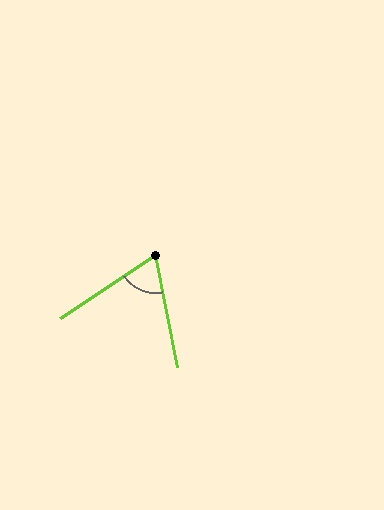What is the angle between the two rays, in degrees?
Approximately 67 degrees.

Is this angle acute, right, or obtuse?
It is acute.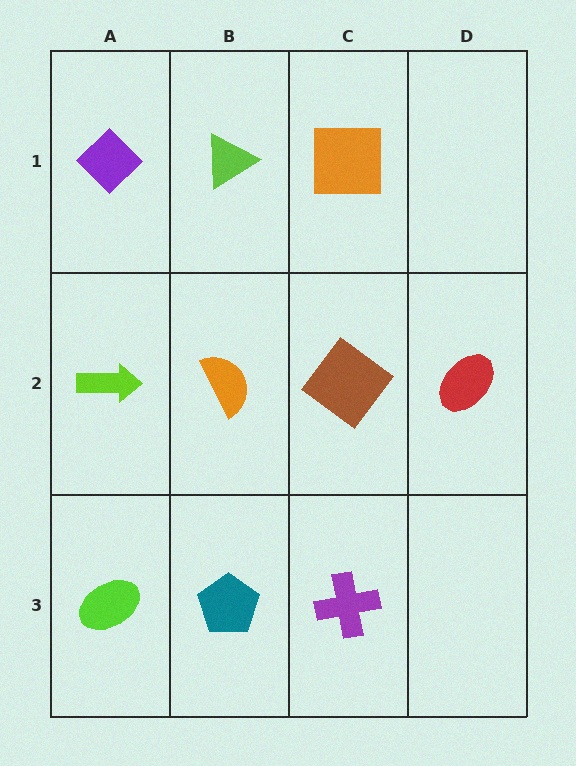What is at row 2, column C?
A brown diamond.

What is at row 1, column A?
A purple diamond.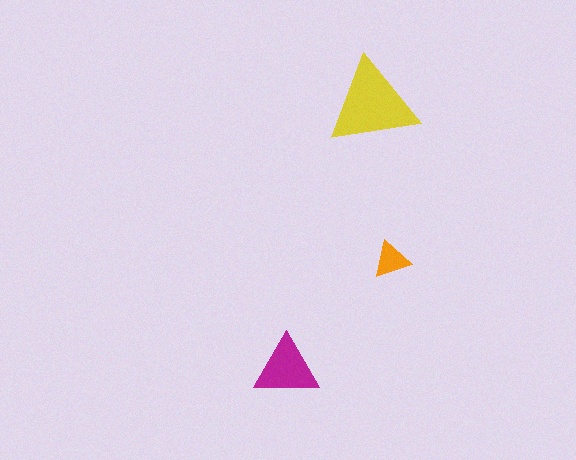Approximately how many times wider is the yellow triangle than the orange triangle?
About 2.5 times wider.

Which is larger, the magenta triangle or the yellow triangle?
The yellow one.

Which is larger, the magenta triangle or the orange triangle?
The magenta one.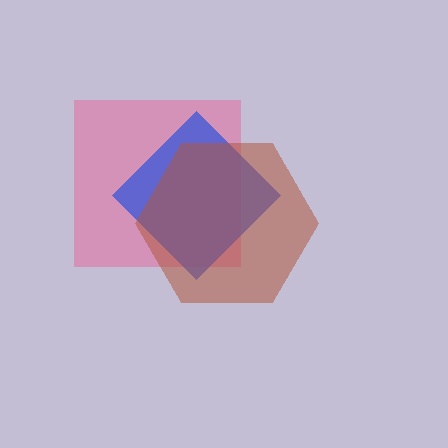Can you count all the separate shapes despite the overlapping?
Yes, there are 3 separate shapes.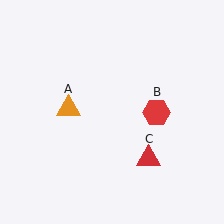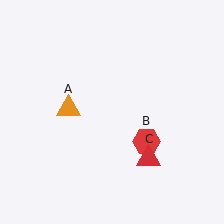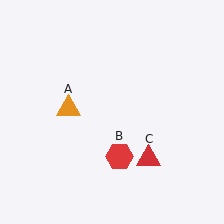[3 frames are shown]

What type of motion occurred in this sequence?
The red hexagon (object B) rotated clockwise around the center of the scene.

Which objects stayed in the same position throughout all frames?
Orange triangle (object A) and red triangle (object C) remained stationary.